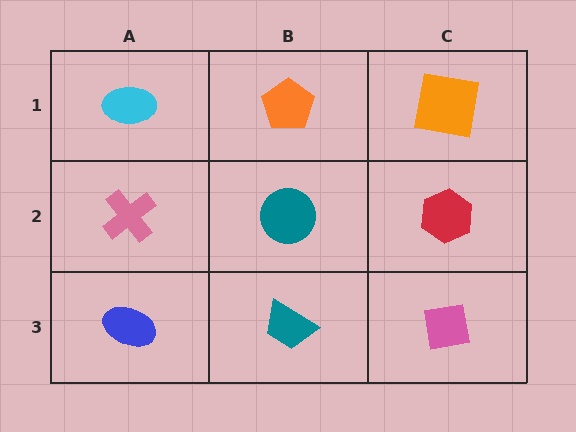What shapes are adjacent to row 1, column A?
A pink cross (row 2, column A), an orange pentagon (row 1, column B).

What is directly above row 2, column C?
An orange square.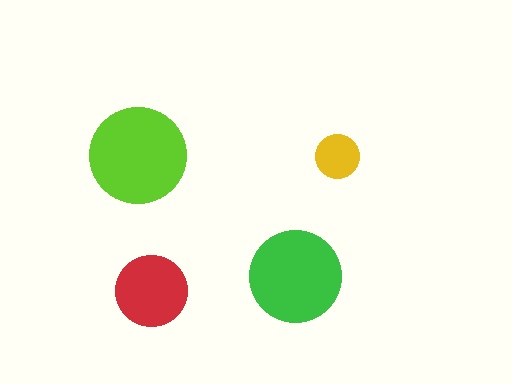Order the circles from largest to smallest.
the lime one, the green one, the red one, the yellow one.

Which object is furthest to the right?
The yellow circle is rightmost.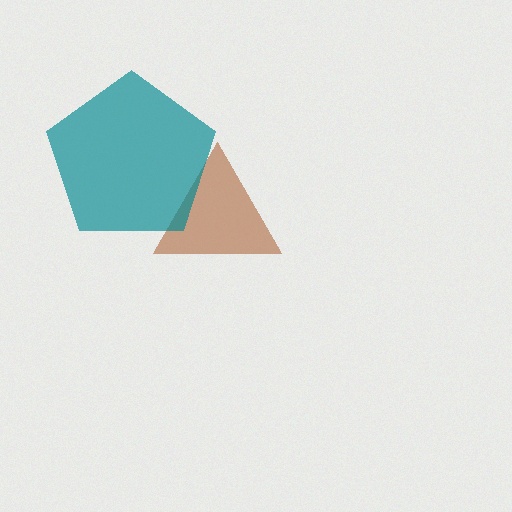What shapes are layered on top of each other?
The layered shapes are: a brown triangle, a teal pentagon.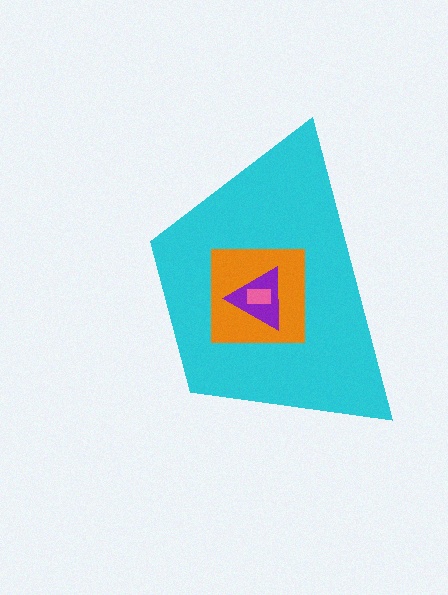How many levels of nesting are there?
4.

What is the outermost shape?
The cyan trapezoid.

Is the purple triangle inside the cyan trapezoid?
Yes.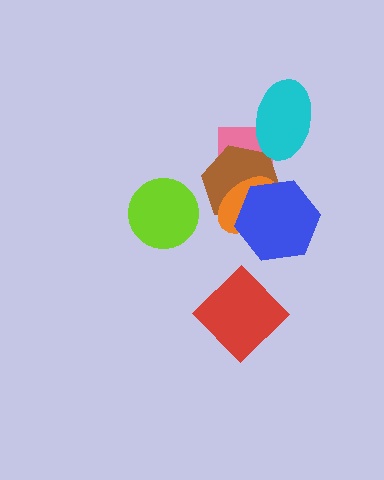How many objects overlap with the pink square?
3 objects overlap with the pink square.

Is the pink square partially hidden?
Yes, it is partially covered by another shape.